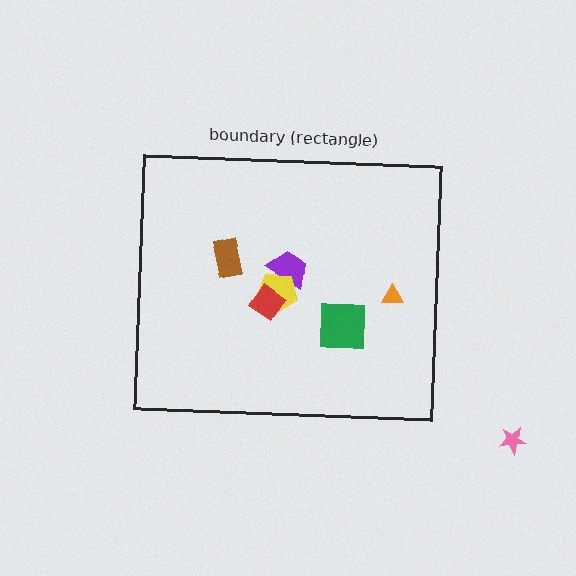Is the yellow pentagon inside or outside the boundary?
Inside.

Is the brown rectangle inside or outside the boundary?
Inside.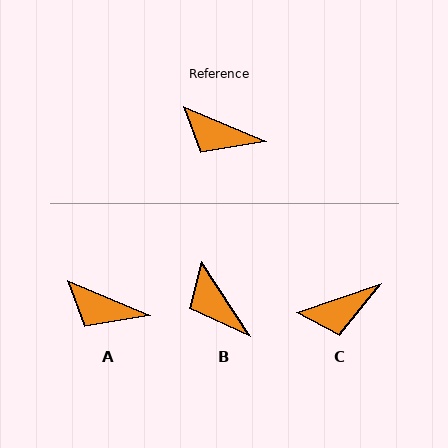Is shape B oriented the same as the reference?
No, it is off by about 34 degrees.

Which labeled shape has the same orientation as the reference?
A.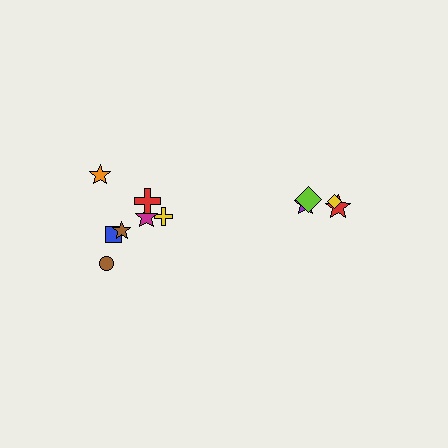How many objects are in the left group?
There are 7 objects.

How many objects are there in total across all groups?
There are 11 objects.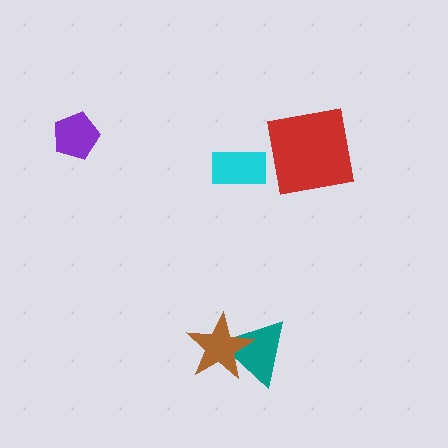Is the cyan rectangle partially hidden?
No, no other shape covers it.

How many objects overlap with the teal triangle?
1 object overlaps with the teal triangle.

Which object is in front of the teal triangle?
The brown star is in front of the teal triangle.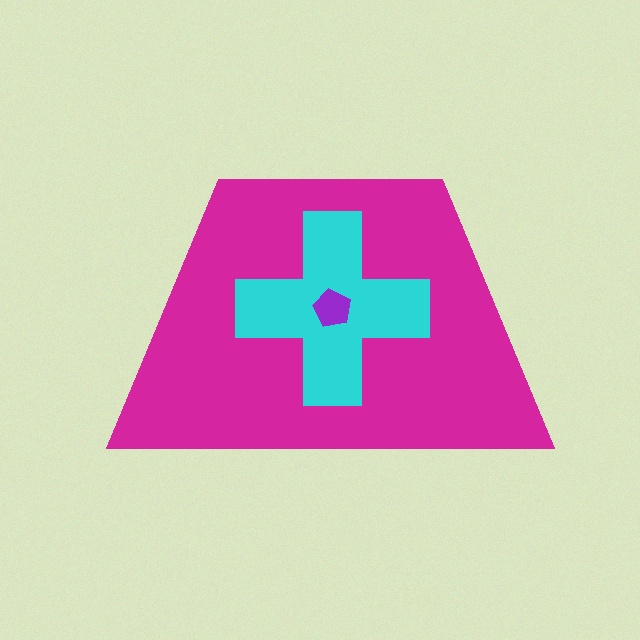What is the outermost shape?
The magenta trapezoid.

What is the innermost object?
The purple pentagon.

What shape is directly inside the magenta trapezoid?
The cyan cross.